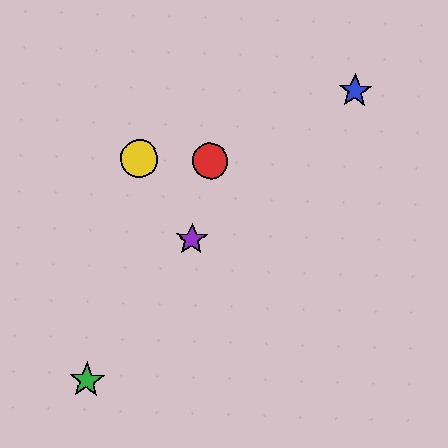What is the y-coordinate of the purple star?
The purple star is at y≈239.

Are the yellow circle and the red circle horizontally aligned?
Yes, both are at y≈158.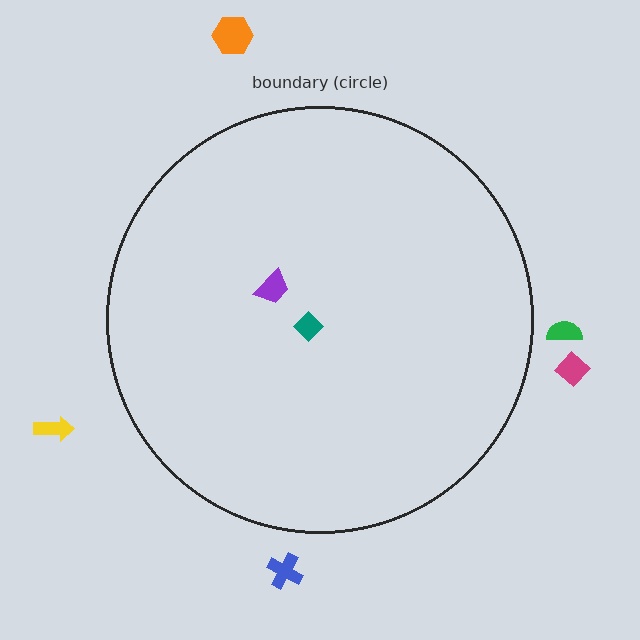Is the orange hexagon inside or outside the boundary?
Outside.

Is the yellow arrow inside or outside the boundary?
Outside.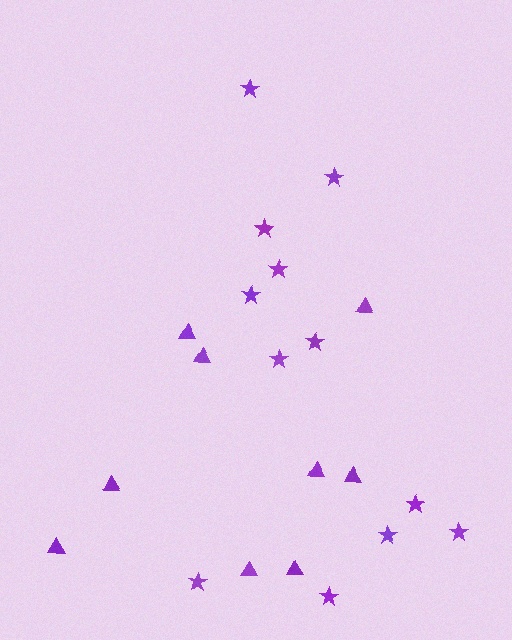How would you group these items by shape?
There are 2 groups: one group of stars (12) and one group of triangles (9).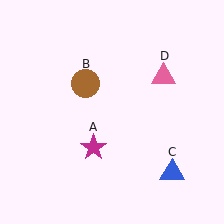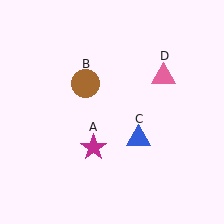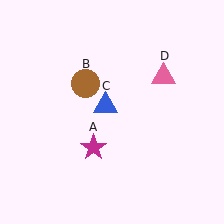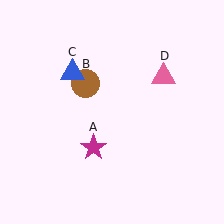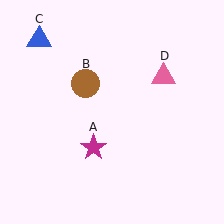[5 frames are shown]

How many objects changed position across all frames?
1 object changed position: blue triangle (object C).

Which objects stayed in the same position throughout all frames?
Magenta star (object A) and brown circle (object B) and pink triangle (object D) remained stationary.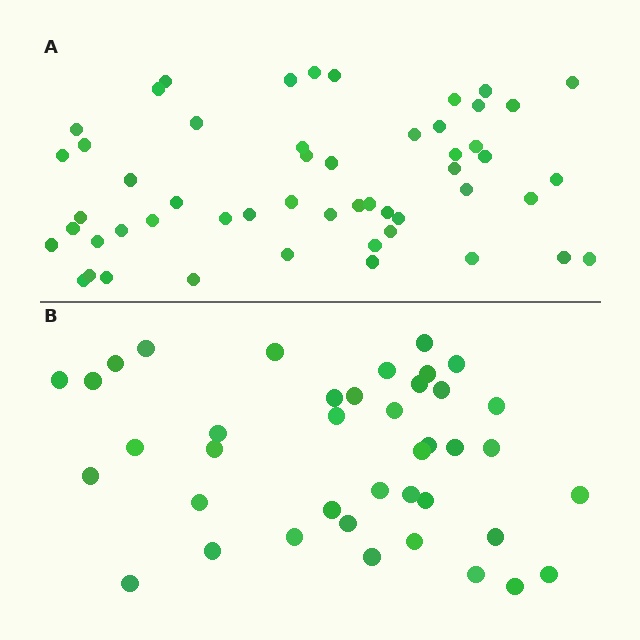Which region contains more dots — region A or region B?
Region A (the top region) has more dots.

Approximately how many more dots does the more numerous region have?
Region A has approximately 15 more dots than region B.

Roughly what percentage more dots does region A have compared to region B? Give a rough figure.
About 30% more.